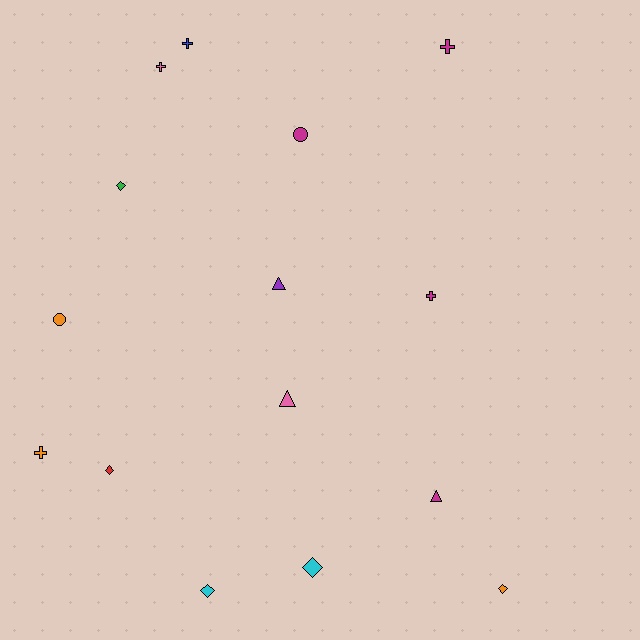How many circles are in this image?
There are 2 circles.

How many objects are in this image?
There are 15 objects.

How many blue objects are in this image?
There is 1 blue object.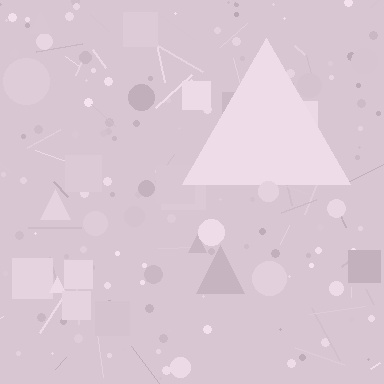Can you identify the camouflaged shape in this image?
The camouflaged shape is a triangle.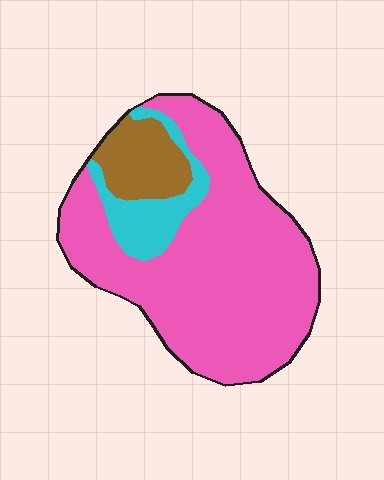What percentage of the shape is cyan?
Cyan takes up about one eighth (1/8) of the shape.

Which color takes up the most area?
Pink, at roughly 75%.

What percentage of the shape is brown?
Brown covers about 10% of the shape.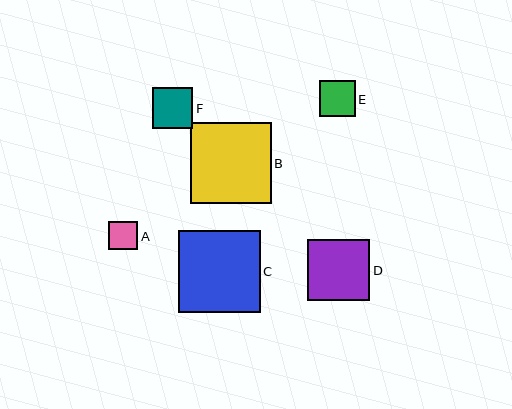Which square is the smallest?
Square A is the smallest with a size of approximately 29 pixels.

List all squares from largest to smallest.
From largest to smallest: C, B, D, F, E, A.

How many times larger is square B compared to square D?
Square B is approximately 1.3 times the size of square D.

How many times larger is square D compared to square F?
Square D is approximately 1.5 times the size of square F.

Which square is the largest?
Square C is the largest with a size of approximately 82 pixels.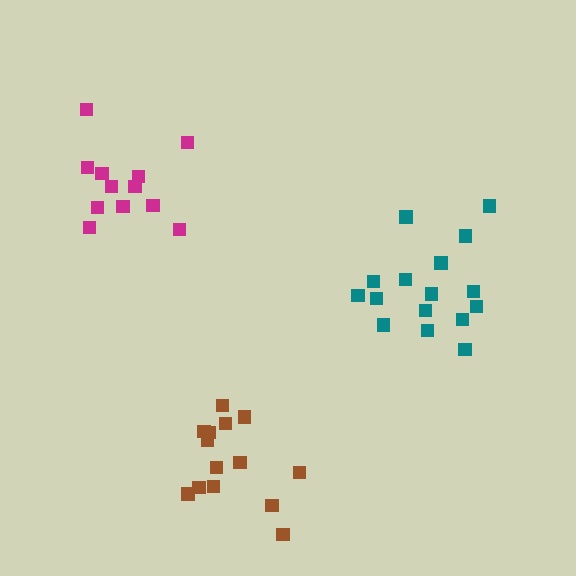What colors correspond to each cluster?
The clusters are colored: magenta, teal, brown.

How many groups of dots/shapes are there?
There are 3 groups.